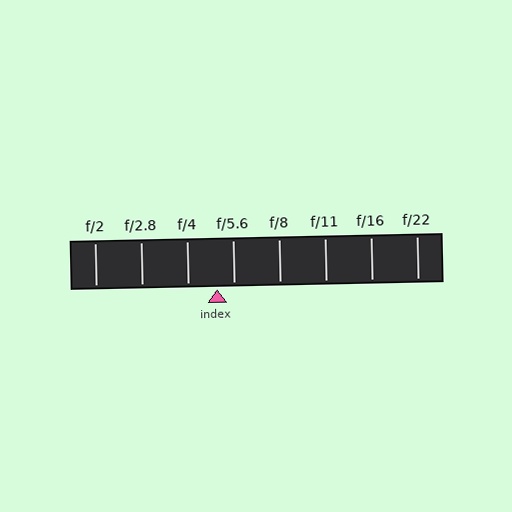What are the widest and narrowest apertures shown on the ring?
The widest aperture shown is f/2 and the narrowest is f/22.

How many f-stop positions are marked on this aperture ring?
There are 8 f-stop positions marked.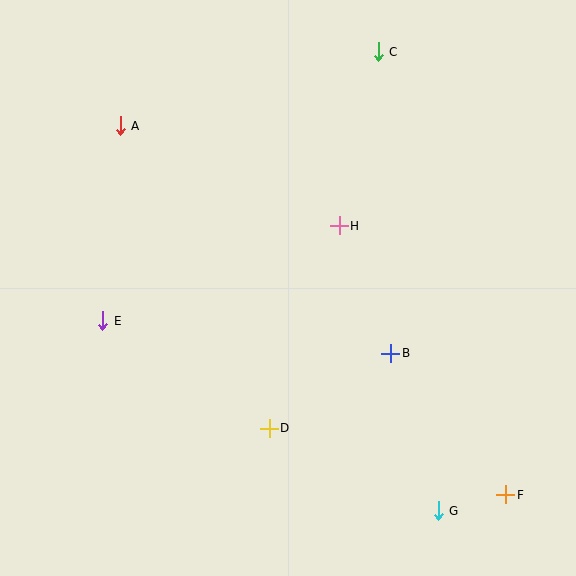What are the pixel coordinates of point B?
Point B is at (391, 353).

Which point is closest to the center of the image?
Point H at (339, 226) is closest to the center.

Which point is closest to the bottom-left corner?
Point E is closest to the bottom-left corner.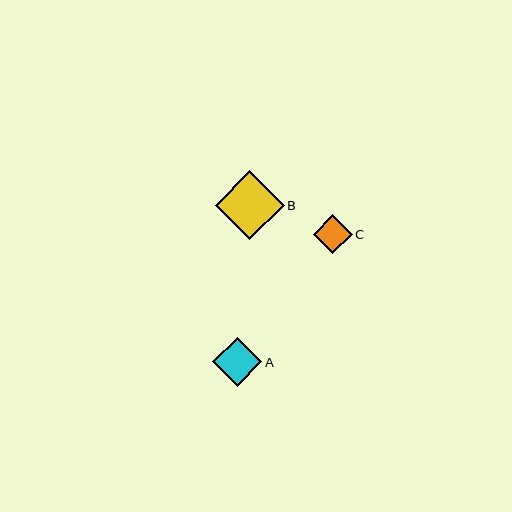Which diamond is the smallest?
Diamond C is the smallest with a size of approximately 39 pixels.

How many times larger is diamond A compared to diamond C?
Diamond A is approximately 1.3 times the size of diamond C.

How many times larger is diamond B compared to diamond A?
Diamond B is approximately 1.4 times the size of diamond A.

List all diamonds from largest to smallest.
From largest to smallest: B, A, C.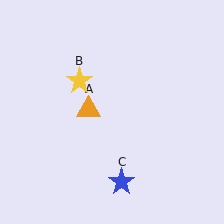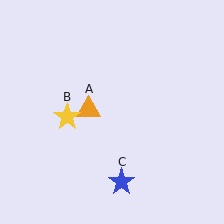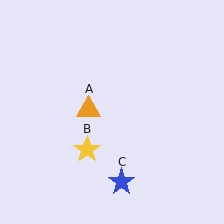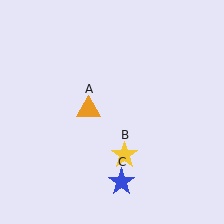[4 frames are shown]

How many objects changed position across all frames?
1 object changed position: yellow star (object B).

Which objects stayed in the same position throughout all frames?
Orange triangle (object A) and blue star (object C) remained stationary.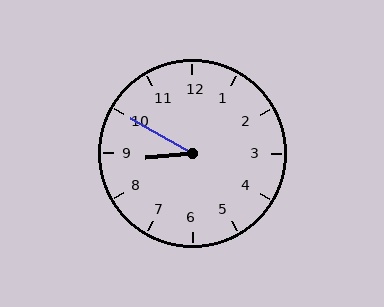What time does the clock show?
8:50.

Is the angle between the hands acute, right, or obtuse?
It is acute.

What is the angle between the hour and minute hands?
Approximately 35 degrees.